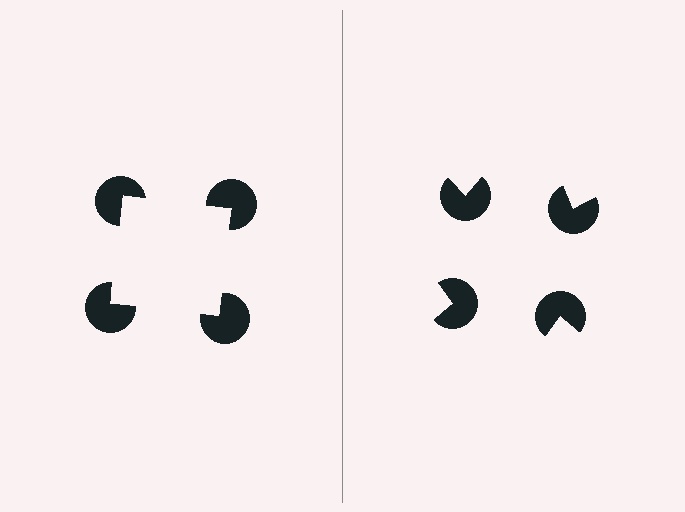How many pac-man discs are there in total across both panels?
8 — 4 on each side.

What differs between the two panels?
The pac-man discs are positioned identically on both sides; only the wedge orientations differ. On the left they align to a square; on the right they are misaligned.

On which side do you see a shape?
An illusory square appears on the left side. On the right side the wedge cuts are rotated, so no coherent shape forms.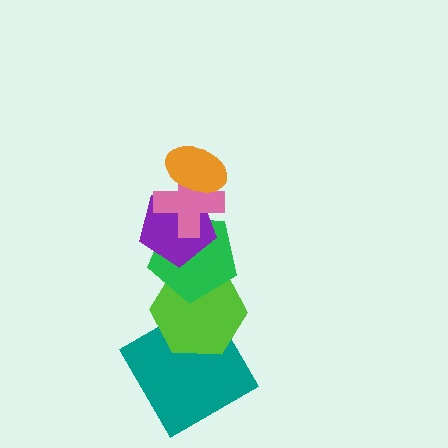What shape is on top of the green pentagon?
The purple pentagon is on top of the green pentagon.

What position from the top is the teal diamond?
The teal diamond is 6th from the top.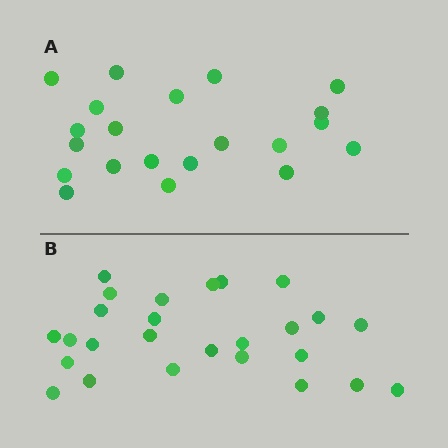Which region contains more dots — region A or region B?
Region B (the bottom region) has more dots.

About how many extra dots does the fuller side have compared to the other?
Region B has about 5 more dots than region A.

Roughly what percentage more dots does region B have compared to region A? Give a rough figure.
About 25% more.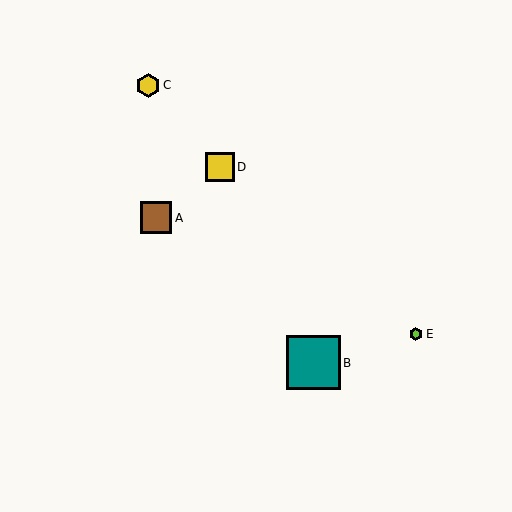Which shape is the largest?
The teal square (labeled B) is the largest.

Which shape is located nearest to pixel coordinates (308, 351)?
The teal square (labeled B) at (314, 363) is nearest to that location.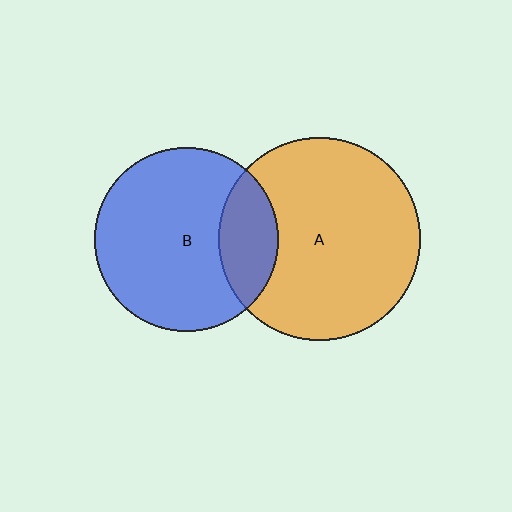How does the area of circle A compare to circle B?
Approximately 1.2 times.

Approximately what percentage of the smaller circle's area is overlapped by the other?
Approximately 20%.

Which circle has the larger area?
Circle A (orange).